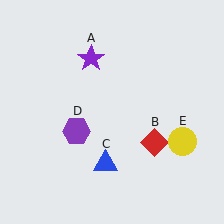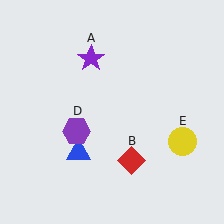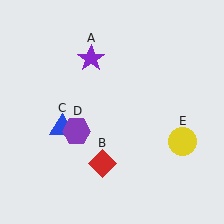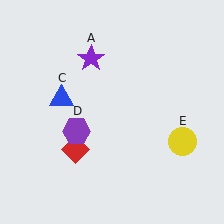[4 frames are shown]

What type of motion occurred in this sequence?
The red diamond (object B), blue triangle (object C) rotated clockwise around the center of the scene.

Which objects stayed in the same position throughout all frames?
Purple star (object A) and purple hexagon (object D) and yellow circle (object E) remained stationary.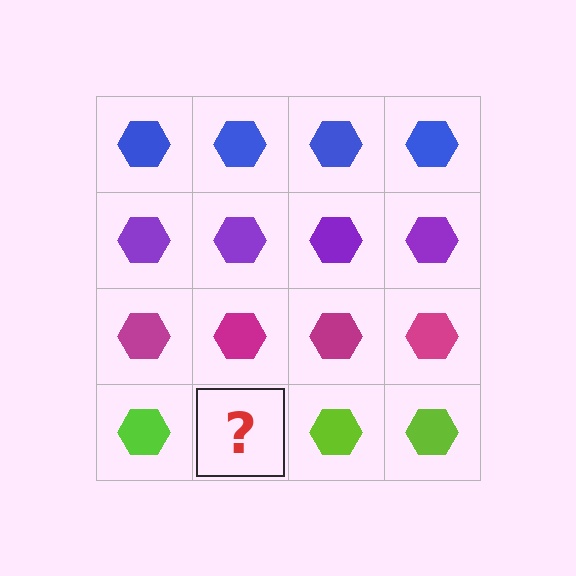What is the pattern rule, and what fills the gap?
The rule is that each row has a consistent color. The gap should be filled with a lime hexagon.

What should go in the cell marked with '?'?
The missing cell should contain a lime hexagon.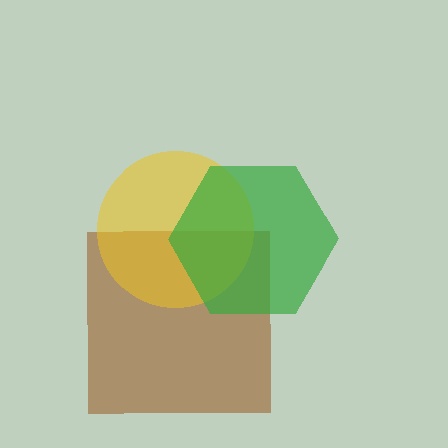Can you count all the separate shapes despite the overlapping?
Yes, there are 3 separate shapes.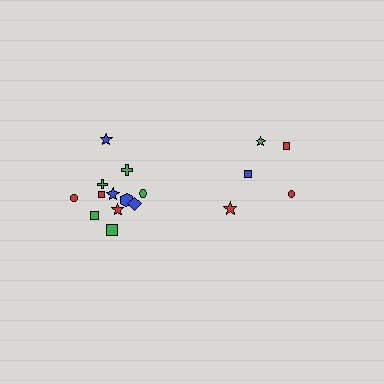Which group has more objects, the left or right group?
The left group.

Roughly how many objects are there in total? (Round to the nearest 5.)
Roughly 15 objects in total.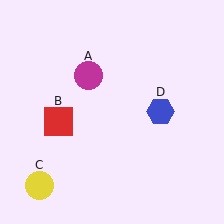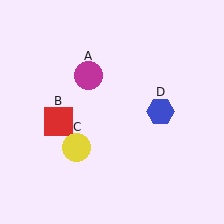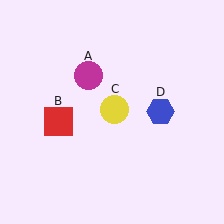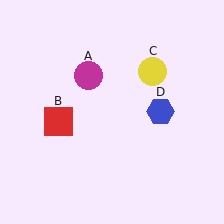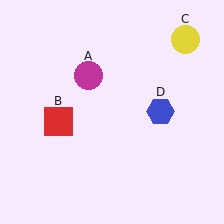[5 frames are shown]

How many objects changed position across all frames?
1 object changed position: yellow circle (object C).